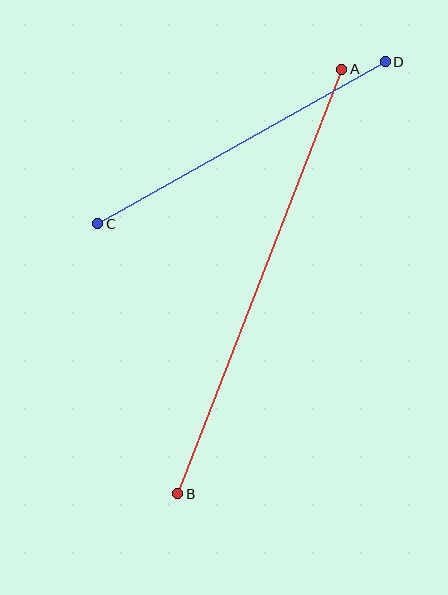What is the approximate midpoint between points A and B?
The midpoint is at approximately (260, 281) pixels.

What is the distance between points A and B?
The distance is approximately 455 pixels.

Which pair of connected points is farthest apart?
Points A and B are farthest apart.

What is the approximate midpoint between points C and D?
The midpoint is at approximately (241, 143) pixels.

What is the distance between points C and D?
The distance is approximately 331 pixels.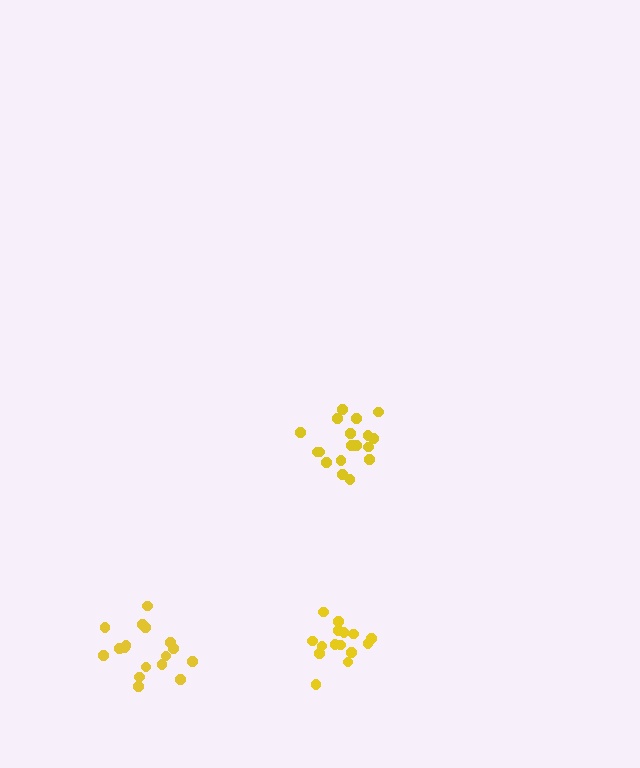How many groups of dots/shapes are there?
There are 3 groups.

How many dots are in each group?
Group 1: 15 dots, Group 2: 18 dots, Group 3: 17 dots (50 total).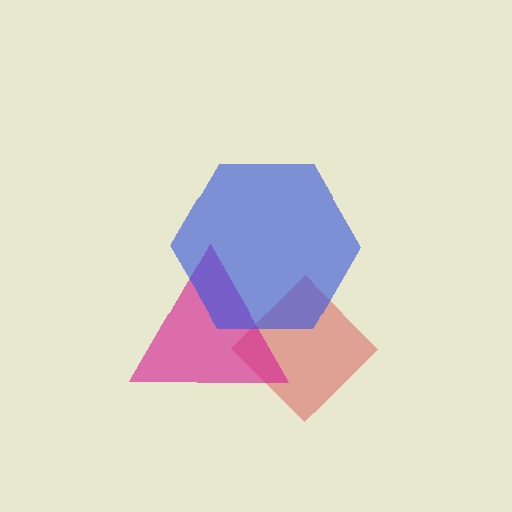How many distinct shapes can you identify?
There are 3 distinct shapes: a red diamond, a magenta triangle, a blue hexagon.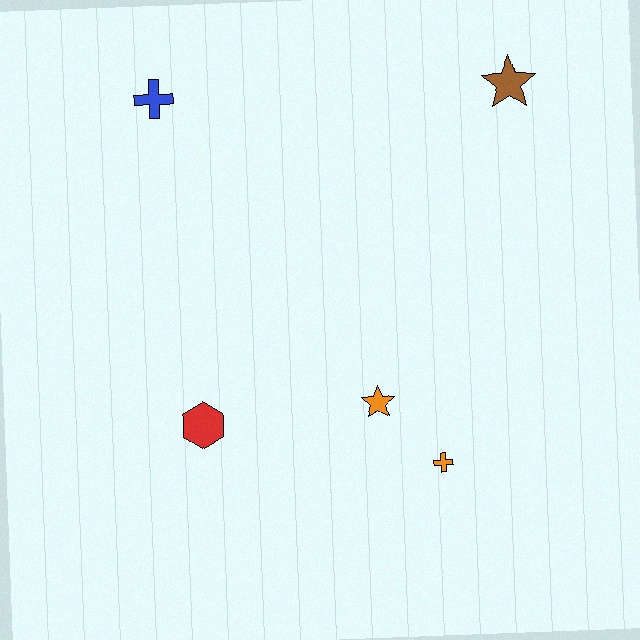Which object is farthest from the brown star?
The red hexagon is farthest from the brown star.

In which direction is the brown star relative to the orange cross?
The brown star is above the orange cross.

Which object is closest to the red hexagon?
The orange star is closest to the red hexagon.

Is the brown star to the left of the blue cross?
No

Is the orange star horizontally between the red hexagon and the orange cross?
Yes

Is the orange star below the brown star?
Yes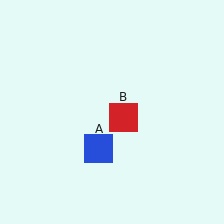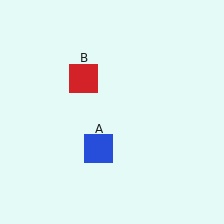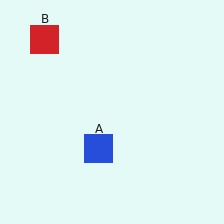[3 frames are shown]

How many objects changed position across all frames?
1 object changed position: red square (object B).